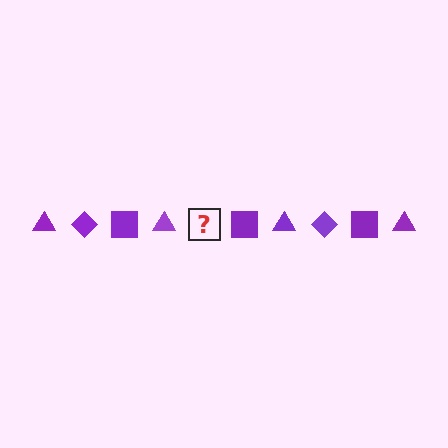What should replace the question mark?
The question mark should be replaced with a purple diamond.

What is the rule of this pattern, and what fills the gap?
The rule is that the pattern cycles through triangle, diamond, square shapes in purple. The gap should be filled with a purple diamond.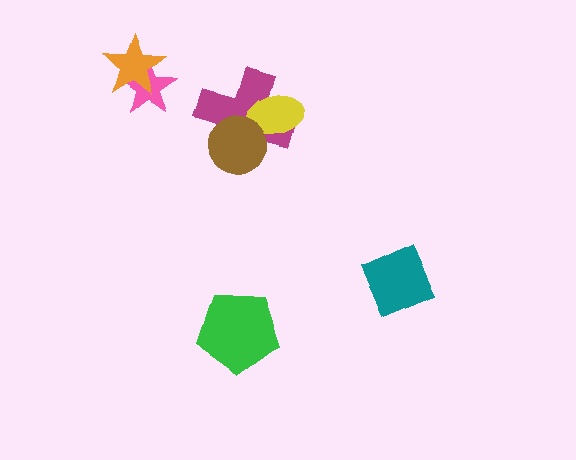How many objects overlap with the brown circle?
2 objects overlap with the brown circle.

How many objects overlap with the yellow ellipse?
2 objects overlap with the yellow ellipse.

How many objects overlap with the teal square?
0 objects overlap with the teal square.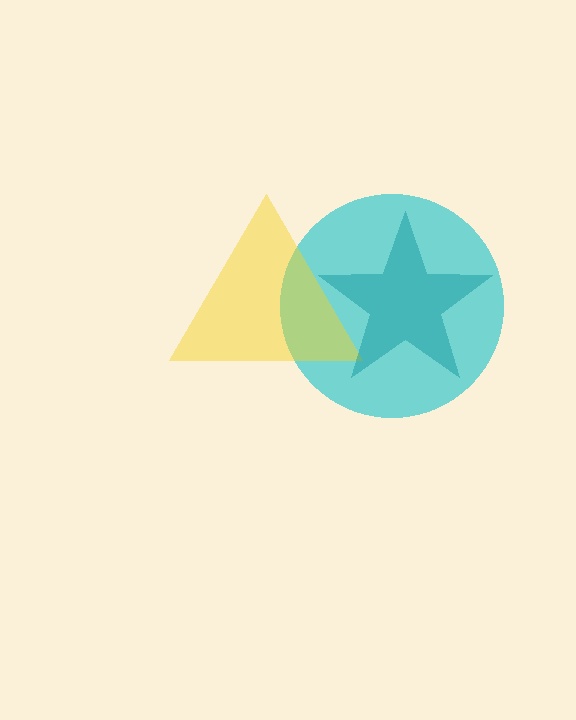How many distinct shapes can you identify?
There are 3 distinct shapes: a cyan circle, a yellow triangle, a teal star.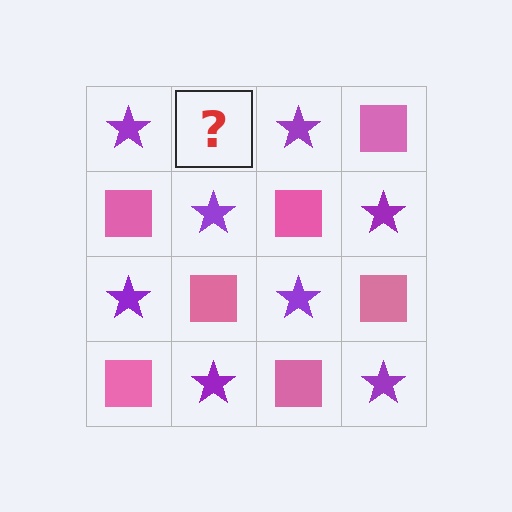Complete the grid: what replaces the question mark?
The question mark should be replaced with a pink square.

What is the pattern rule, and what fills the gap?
The rule is that it alternates purple star and pink square in a checkerboard pattern. The gap should be filled with a pink square.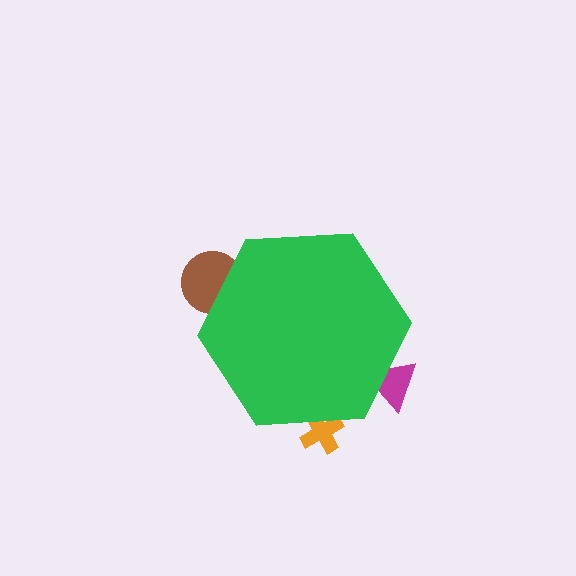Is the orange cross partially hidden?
Yes, the orange cross is partially hidden behind the green hexagon.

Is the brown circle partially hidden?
Yes, the brown circle is partially hidden behind the green hexagon.